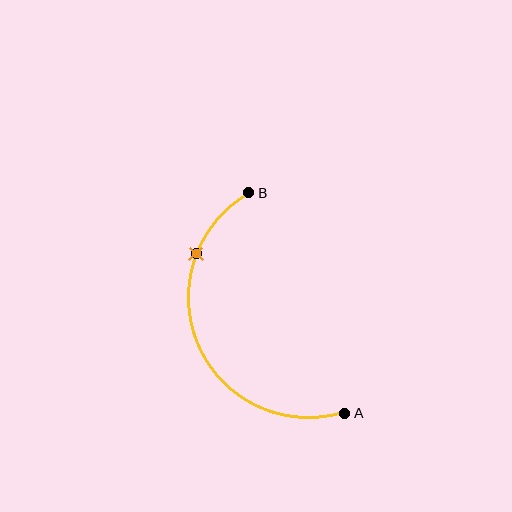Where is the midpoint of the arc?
The arc midpoint is the point on the curve farthest from the straight line joining A and B. It sits to the left of that line.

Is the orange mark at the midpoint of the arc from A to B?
No. The orange mark lies on the arc but is closer to endpoint B. The arc midpoint would be at the point on the curve equidistant along the arc from both A and B.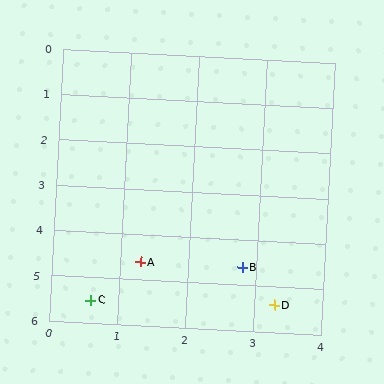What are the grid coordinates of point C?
Point C is at approximately (0.6, 5.5).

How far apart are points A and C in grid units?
Points A and C are about 1.1 grid units apart.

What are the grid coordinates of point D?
Point D is at approximately (3.3, 5.4).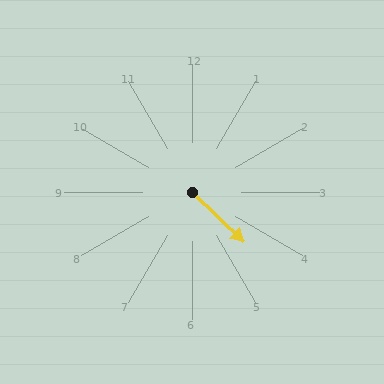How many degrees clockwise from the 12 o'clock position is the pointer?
Approximately 134 degrees.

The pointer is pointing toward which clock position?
Roughly 4 o'clock.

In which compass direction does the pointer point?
Southeast.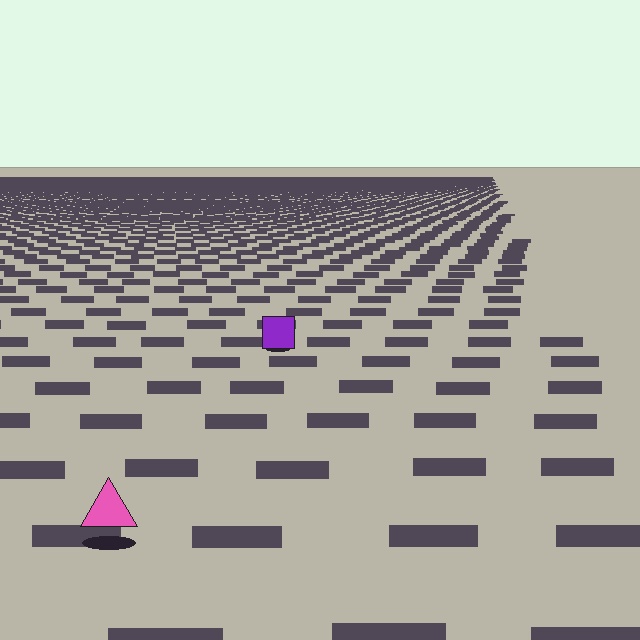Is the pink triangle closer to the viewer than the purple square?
Yes. The pink triangle is closer — you can tell from the texture gradient: the ground texture is coarser near it.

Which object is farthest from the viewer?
The purple square is farthest from the viewer. It appears smaller and the ground texture around it is denser.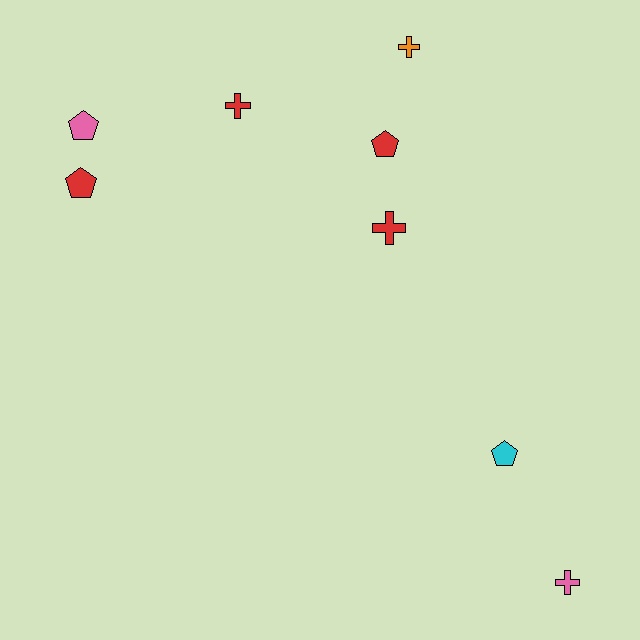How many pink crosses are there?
There is 1 pink cross.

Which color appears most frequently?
Red, with 4 objects.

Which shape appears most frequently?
Cross, with 4 objects.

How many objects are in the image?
There are 8 objects.